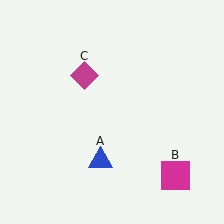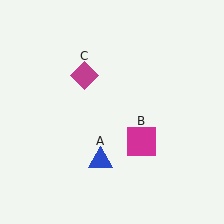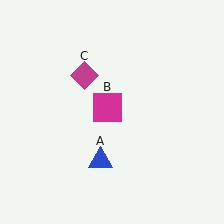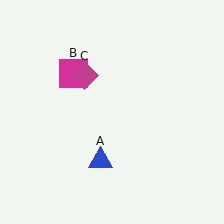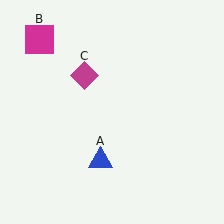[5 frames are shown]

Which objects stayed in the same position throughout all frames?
Blue triangle (object A) and magenta diamond (object C) remained stationary.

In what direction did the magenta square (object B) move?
The magenta square (object B) moved up and to the left.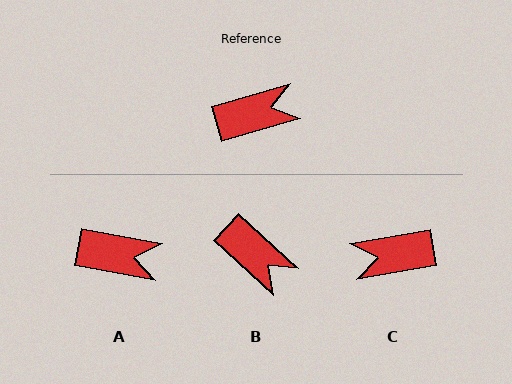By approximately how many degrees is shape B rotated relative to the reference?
Approximately 59 degrees clockwise.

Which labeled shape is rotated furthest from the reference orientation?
C, about 174 degrees away.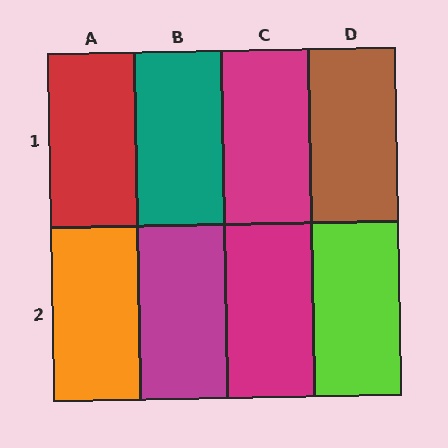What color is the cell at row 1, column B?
Teal.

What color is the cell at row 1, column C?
Magenta.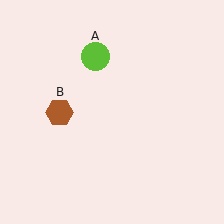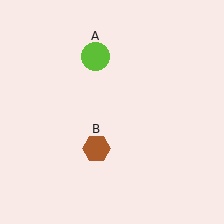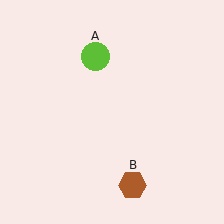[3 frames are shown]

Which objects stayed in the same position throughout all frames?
Lime circle (object A) remained stationary.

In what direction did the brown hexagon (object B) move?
The brown hexagon (object B) moved down and to the right.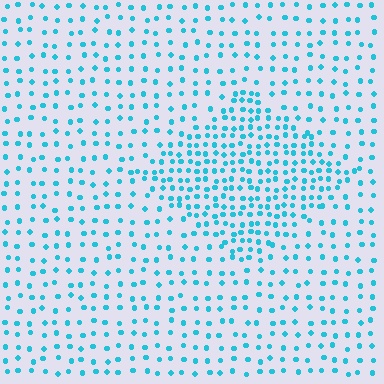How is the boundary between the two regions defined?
The boundary is defined by a change in element density (approximately 2.1x ratio). All elements are the same color, size, and shape.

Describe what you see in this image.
The image contains small cyan elements arranged at two different densities. A diamond-shaped region is visible where the elements are more densely packed than the surrounding area.